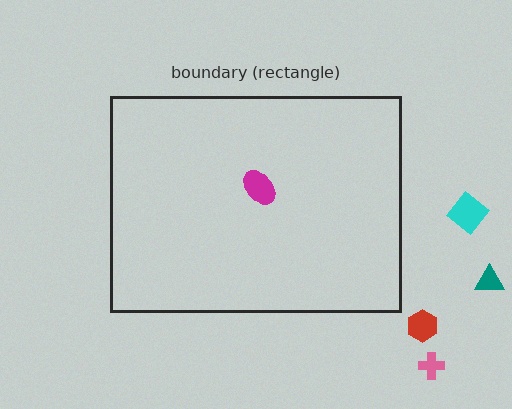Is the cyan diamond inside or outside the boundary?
Outside.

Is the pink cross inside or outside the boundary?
Outside.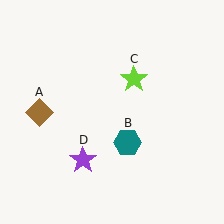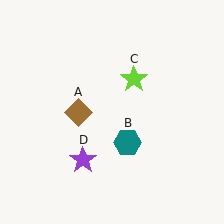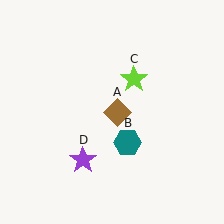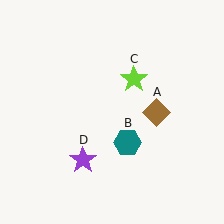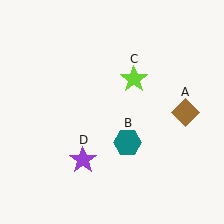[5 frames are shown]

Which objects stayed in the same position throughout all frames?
Teal hexagon (object B) and lime star (object C) and purple star (object D) remained stationary.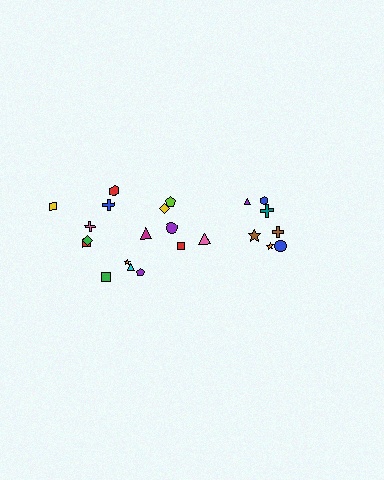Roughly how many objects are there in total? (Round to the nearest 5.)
Roughly 25 objects in total.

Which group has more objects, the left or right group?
The left group.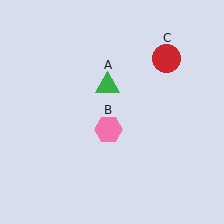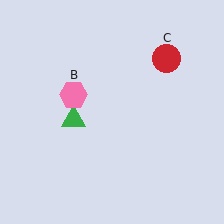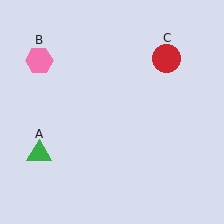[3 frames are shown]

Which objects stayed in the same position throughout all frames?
Red circle (object C) remained stationary.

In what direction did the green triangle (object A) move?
The green triangle (object A) moved down and to the left.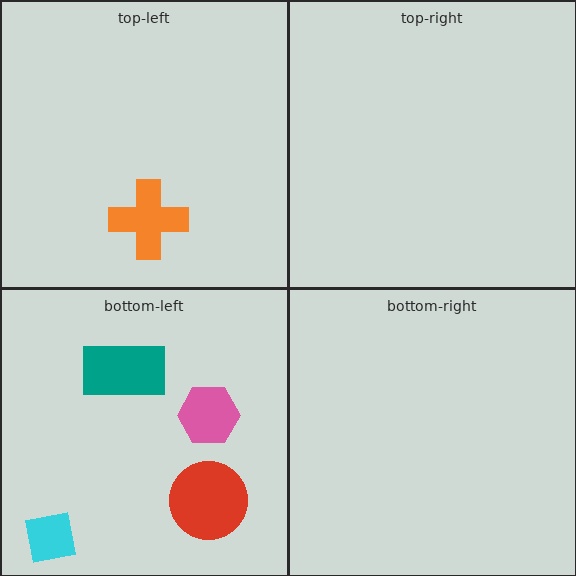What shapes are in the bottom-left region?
The teal rectangle, the pink hexagon, the red circle, the cyan square.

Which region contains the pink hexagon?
The bottom-left region.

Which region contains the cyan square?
The bottom-left region.